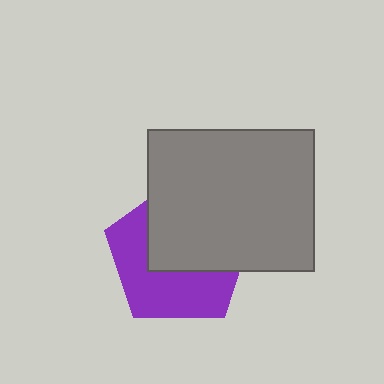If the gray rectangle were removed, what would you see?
You would see the complete purple pentagon.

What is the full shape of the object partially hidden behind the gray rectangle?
The partially hidden object is a purple pentagon.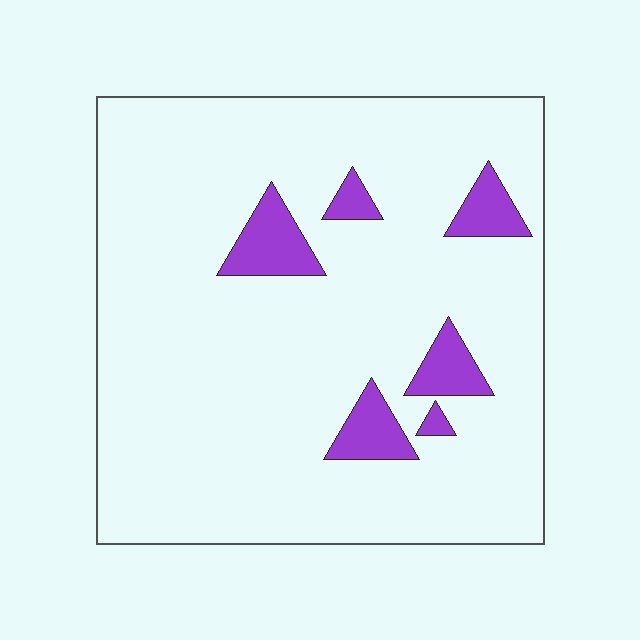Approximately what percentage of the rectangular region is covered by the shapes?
Approximately 10%.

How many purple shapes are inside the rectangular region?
6.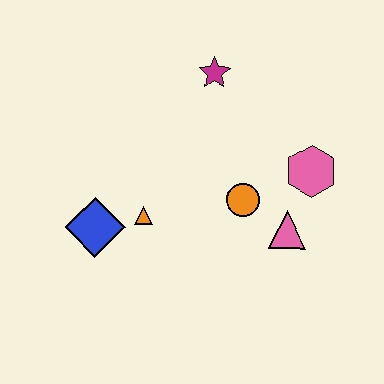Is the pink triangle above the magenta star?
No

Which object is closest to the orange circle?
The pink triangle is closest to the orange circle.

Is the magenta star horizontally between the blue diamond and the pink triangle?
Yes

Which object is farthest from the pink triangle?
The blue diamond is farthest from the pink triangle.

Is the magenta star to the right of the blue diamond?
Yes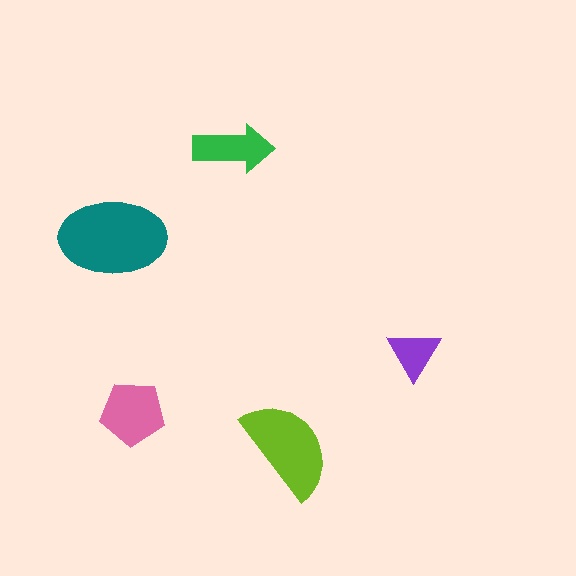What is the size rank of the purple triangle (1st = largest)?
5th.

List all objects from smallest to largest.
The purple triangle, the green arrow, the pink pentagon, the lime semicircle, the teal ellipse.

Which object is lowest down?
The lime semicircle is bottommost.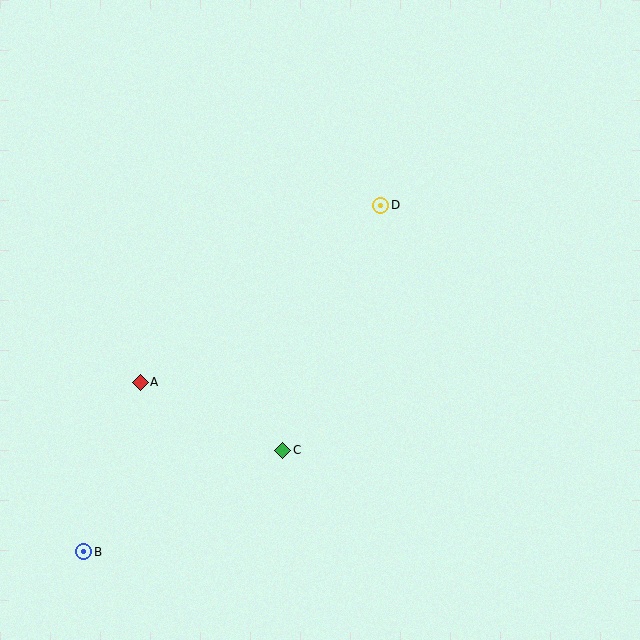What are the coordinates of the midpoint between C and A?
The midpoint between C and A is at (211, 416).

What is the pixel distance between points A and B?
The distance between A and B is 179 pixels.